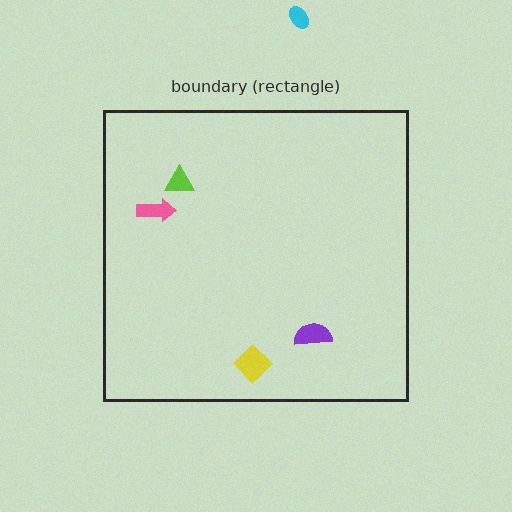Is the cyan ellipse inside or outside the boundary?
Outside.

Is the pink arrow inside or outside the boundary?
Inside.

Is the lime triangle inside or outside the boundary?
Inside.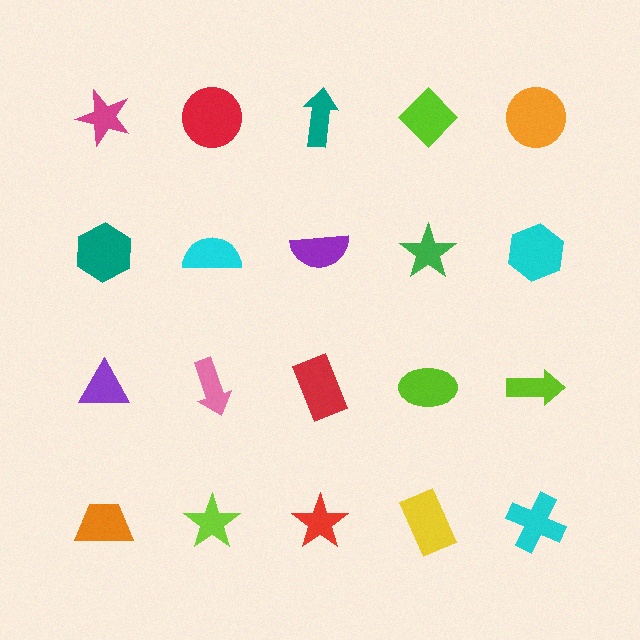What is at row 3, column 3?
A red rectangle.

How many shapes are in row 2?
5 shapes.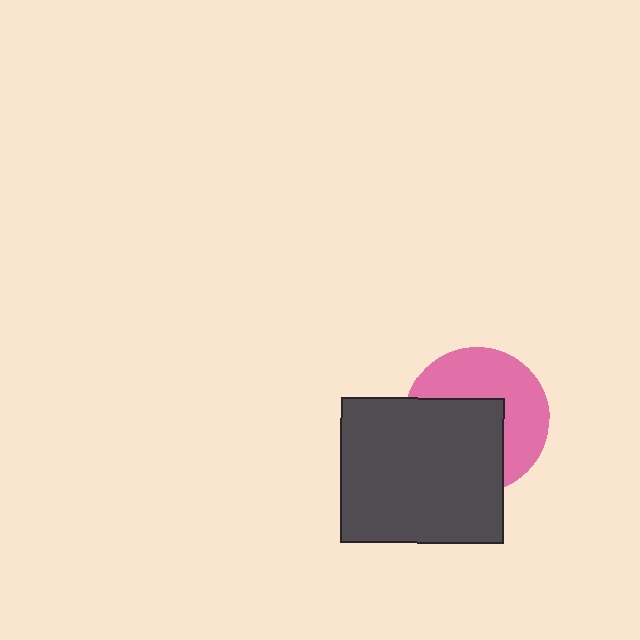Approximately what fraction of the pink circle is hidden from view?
Roughly 50% of the pink circle is hidden behind the dark gray rectangle.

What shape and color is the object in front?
The object in front is a dark gray rectangle.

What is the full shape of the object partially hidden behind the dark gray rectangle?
The partially hidden object is a pink circle.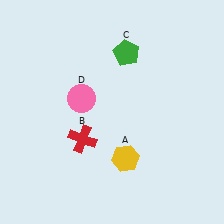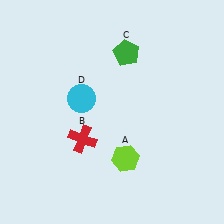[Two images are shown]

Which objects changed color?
A changed from yellow to lime. D changed from pink to cyan.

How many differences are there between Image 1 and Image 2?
There are 2 differences between the two images.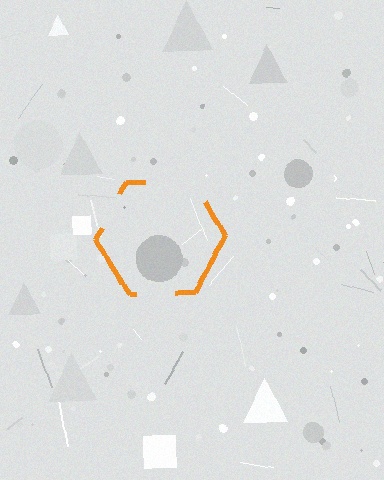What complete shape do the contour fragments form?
The contour fragments form a hexagon.